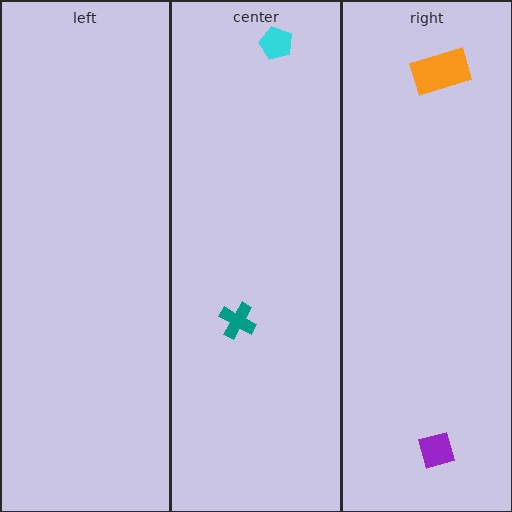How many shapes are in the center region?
2.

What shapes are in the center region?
The teal cross, the cyan pentagon.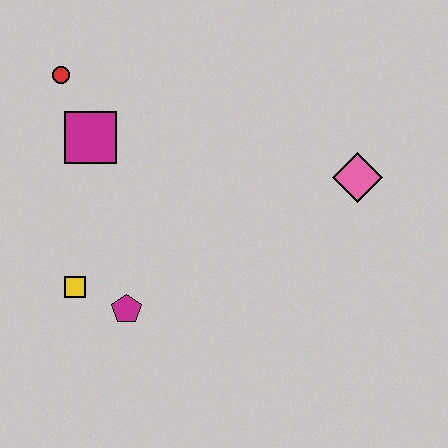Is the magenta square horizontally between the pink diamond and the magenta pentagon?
No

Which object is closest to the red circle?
The magenta square is closest to the red circle.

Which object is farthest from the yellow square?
The pink diamond is farthest from the yellow square.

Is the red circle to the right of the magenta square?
No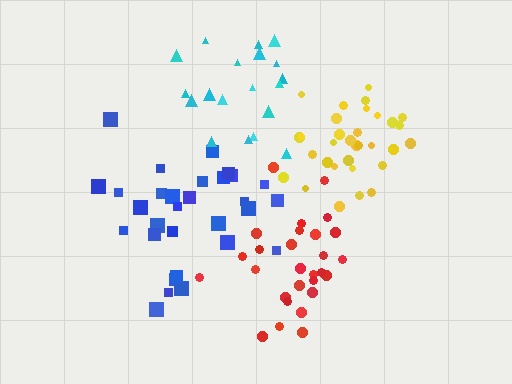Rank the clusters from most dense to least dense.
yellow, red, blue, cyan.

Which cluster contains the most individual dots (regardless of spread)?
Yellow (32).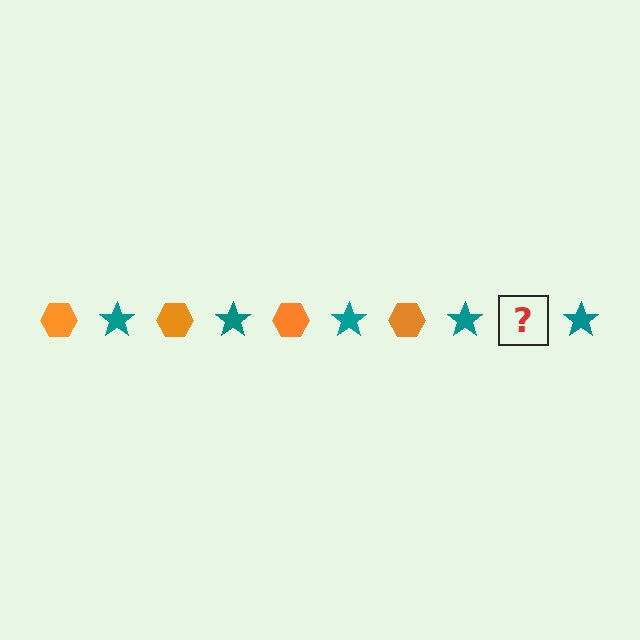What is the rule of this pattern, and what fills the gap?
The rule is that the pattern alternates between orange hexagon and teal star. The gap should be filled with an orange hexagon.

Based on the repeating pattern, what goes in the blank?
The blank should be an orange hexagon.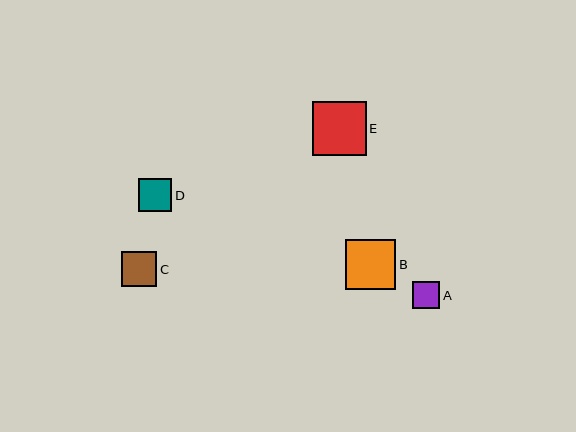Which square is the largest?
Square E is the largest with a size of approximately 54 pixels.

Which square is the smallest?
Square A is the smallest with a size of approximately 27 pixels.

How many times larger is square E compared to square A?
Square E is approximately 2.0 times the size of square A.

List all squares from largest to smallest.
From largest to smallest: E, B, C, D, A.